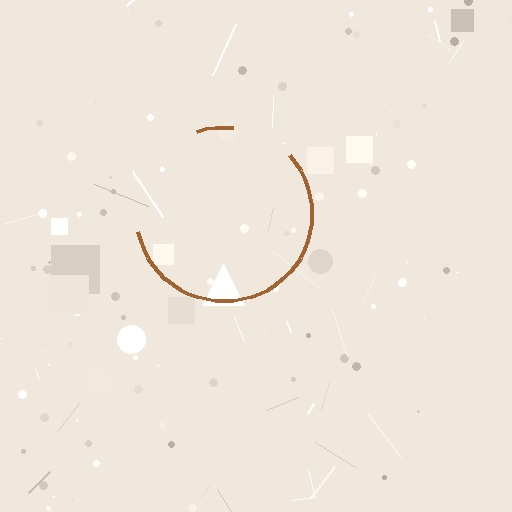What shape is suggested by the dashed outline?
The dashed outline suggests a circle.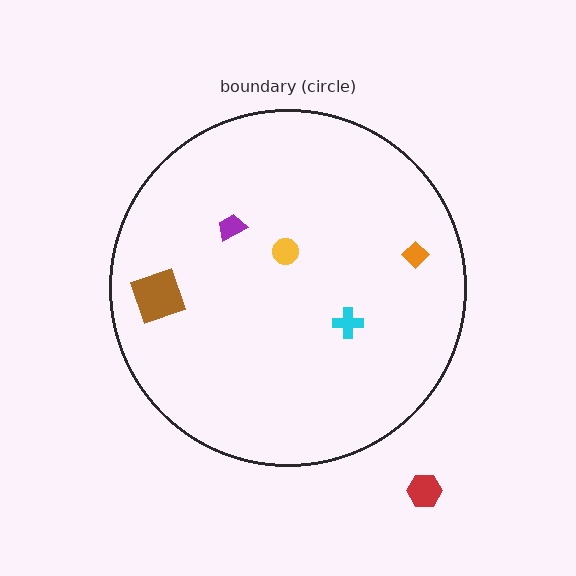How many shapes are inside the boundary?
5 inside, 1 outside.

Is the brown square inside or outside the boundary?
Inside.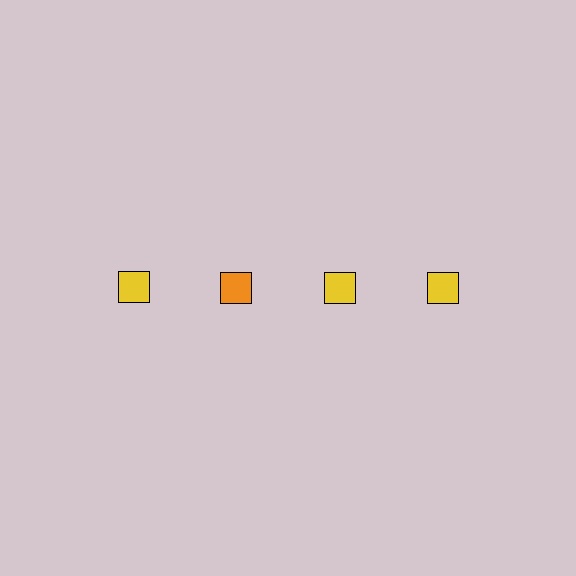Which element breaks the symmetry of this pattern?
The orange square in the top row, second from left column breaks the symmetry. All other shapes are yellow squares.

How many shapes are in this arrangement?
There are 4 shapes arranged in a grid pattern.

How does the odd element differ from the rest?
It has a different color: orange instead of yellow.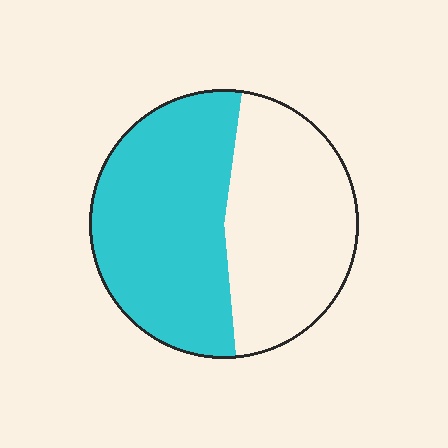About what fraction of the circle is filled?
About one half (1/2).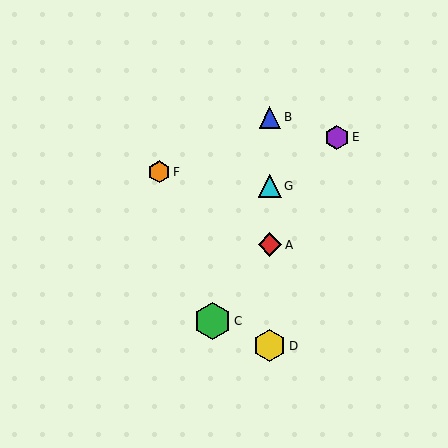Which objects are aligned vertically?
Objects A, B, D, G are aligned vertically.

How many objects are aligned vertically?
4 objects (A, B, D, G) are aligned vertically.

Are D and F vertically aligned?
No, D is at x≈270 and F is at x≈159.